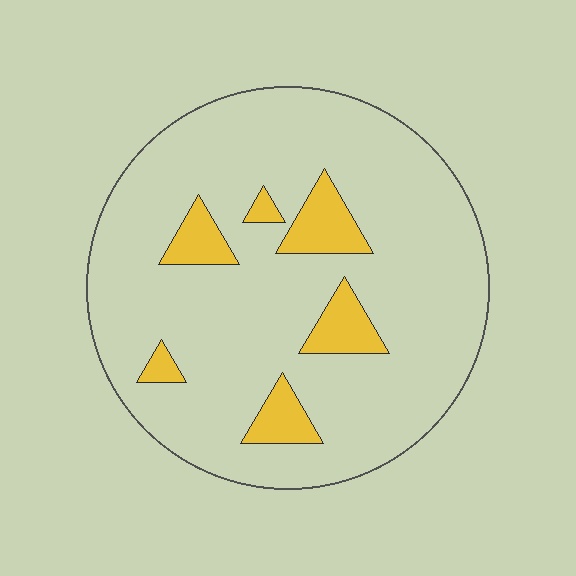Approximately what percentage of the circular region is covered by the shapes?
Approximately 10%.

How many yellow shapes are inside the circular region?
6.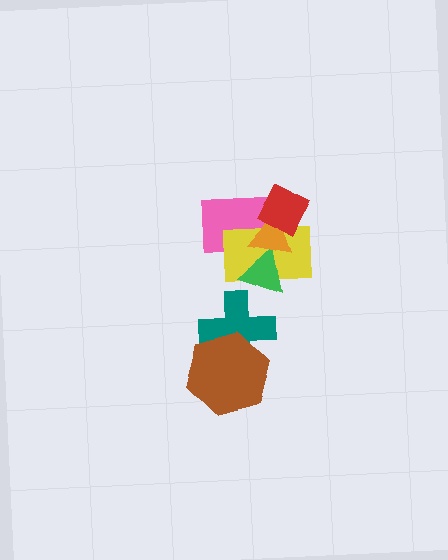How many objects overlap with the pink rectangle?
4 objects overlap with the pink rectangle.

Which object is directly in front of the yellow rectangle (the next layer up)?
The green triangle is directly in front of the yellow rectangle.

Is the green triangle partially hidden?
Yes, it is partially covered by another shape.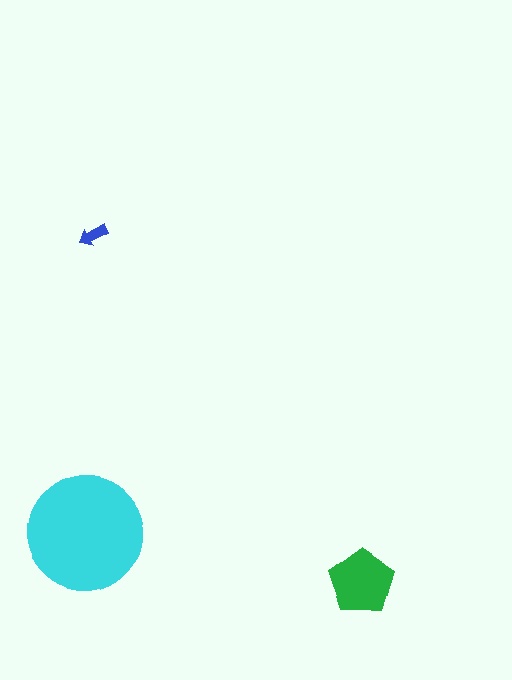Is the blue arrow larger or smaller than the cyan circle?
Smaller.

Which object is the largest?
The cyan circle.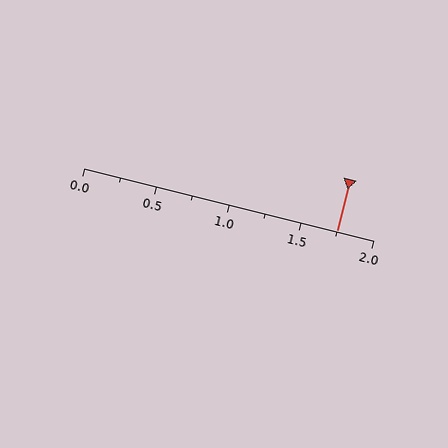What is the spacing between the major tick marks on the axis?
The major ticks are spaced 0.5 apart.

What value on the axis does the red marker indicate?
The marker indicates approximately 1.75.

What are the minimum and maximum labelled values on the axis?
The axis runs from 0.0 to 2.0.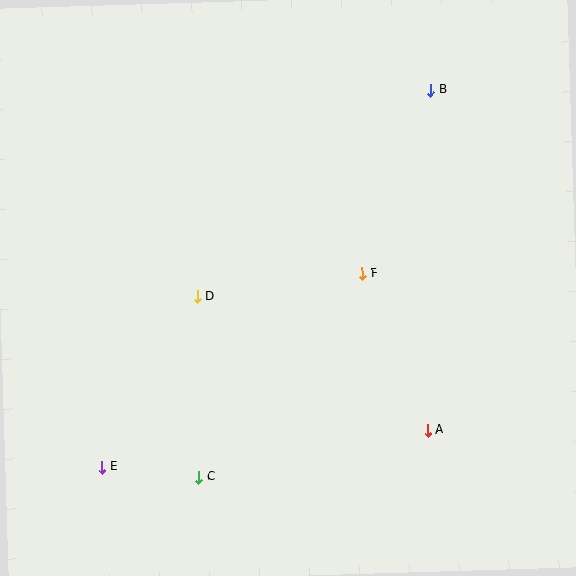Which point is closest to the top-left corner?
Point D is closest to the top-left corner.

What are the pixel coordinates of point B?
Point B is at (431, 90).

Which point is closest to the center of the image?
Point F at (362, 273) is closest to the center.